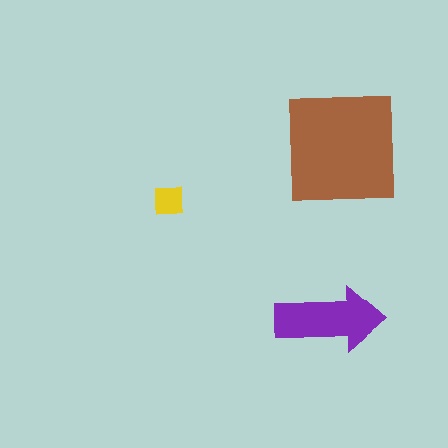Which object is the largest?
The brown square.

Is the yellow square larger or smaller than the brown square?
Smaller.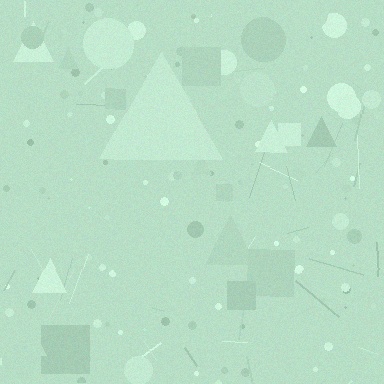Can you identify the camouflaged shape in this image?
The camouflaged shape is a triangle.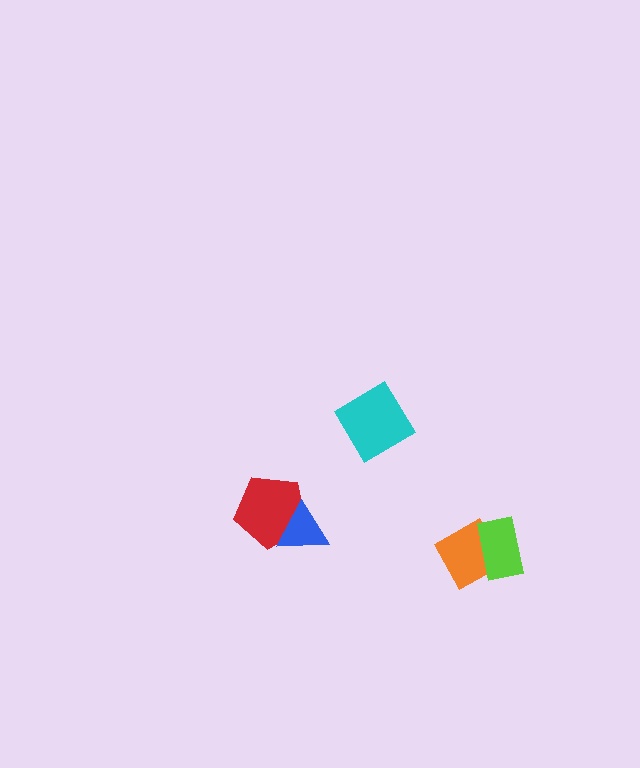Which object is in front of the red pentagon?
The blue triangle is in front of the red pentagon.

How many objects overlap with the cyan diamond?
0 objects overlap with the cyan diamond.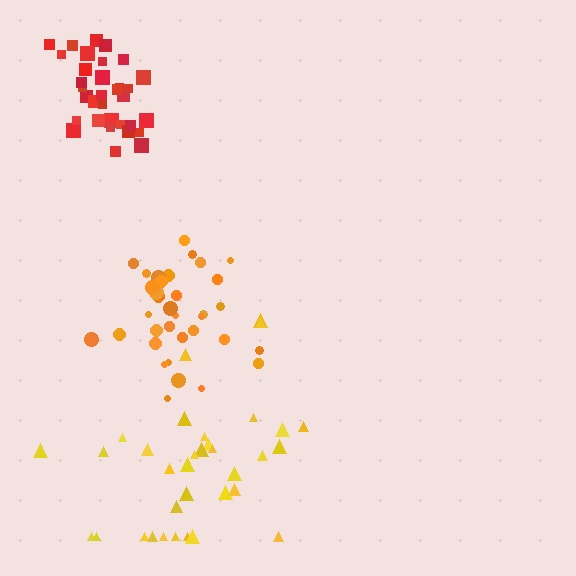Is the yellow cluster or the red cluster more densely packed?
Red.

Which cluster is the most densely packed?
Red.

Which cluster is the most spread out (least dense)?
Yellow.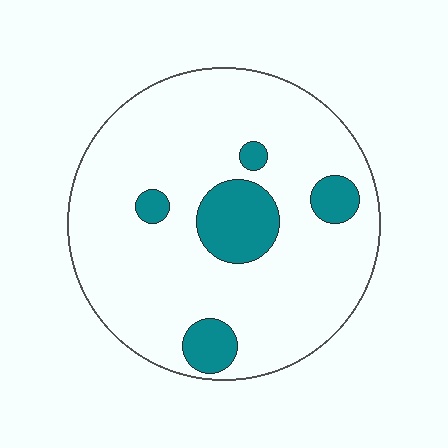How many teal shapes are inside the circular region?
5.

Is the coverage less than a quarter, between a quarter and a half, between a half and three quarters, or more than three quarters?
Less than a quarter.